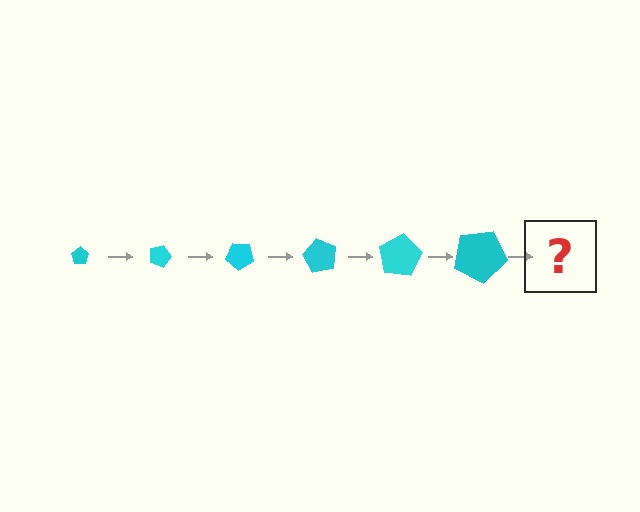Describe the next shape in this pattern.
It should be a pentagon, larger than the previous one and rotated 120 degrees from the start.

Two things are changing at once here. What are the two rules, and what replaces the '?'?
The two rules are that the pentagon grows larger each step and it rotates 20 degrees each step. The '?' should be a pentagon, larger than the previous one and rotated 120 degrees from the start.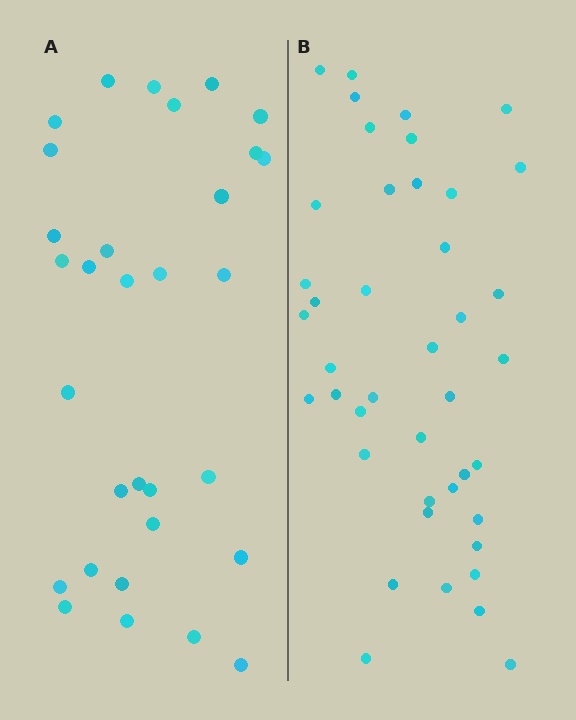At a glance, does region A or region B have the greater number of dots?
Region B (the right region) has more dots.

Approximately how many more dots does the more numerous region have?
Region B has roughly 12 or so more dots than region A.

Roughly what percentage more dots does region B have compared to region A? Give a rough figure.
About 35% more.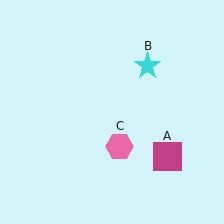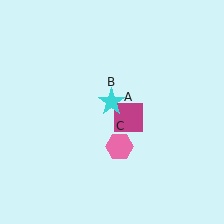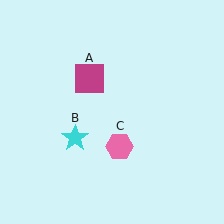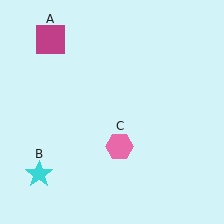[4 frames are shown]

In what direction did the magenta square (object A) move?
The magenta square (object A) moved up and to the left.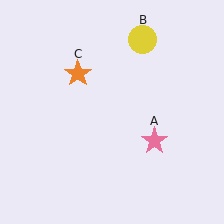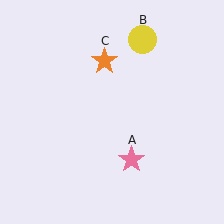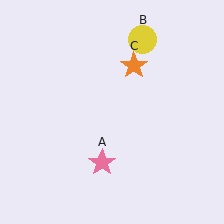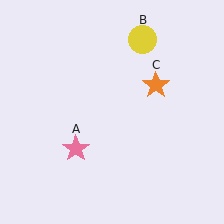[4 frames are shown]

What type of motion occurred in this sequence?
The pink star (object A), orange star (object C) rotated clockwise around the center of the scene.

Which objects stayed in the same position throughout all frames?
Yellow circle (object B) remained stationary.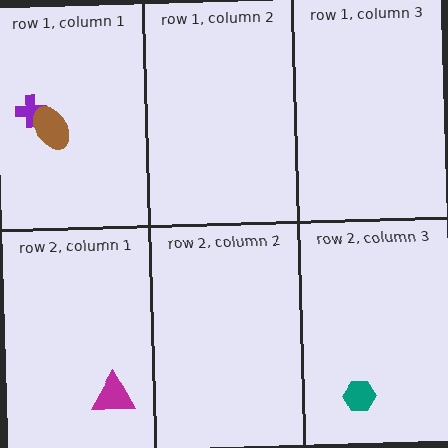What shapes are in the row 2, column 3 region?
The teal hexagon.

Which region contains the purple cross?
The row 1, column 1 region.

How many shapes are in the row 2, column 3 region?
1.